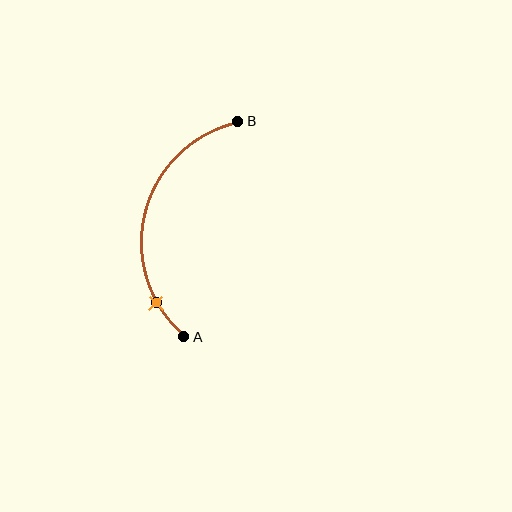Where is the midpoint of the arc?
The arc midpoint is the point on the curve farthest from the straight line joining A and B. It sits to the left of that line.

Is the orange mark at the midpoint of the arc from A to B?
No. The orange mark lies on the arc but is closer to endpoint A. The arc midpoint would be at the point on the curve equidistant along the arc from both A and B.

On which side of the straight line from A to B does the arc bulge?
The arc bulges to the left of the straight line connecting A and B.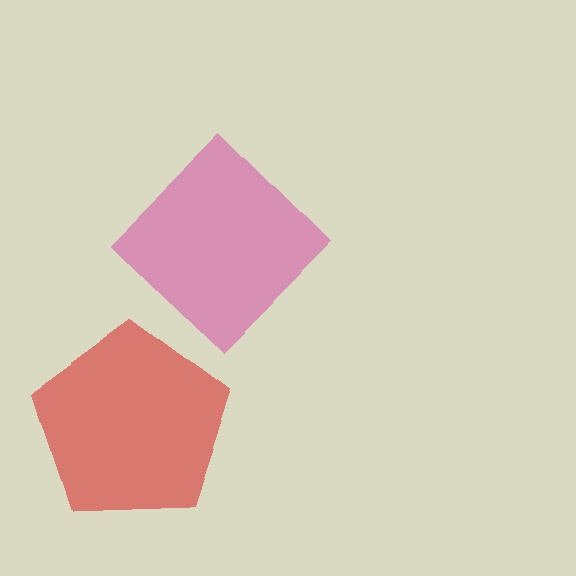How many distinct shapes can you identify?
There are 2 distinct shapes: a magenta diamond, a red pentagon.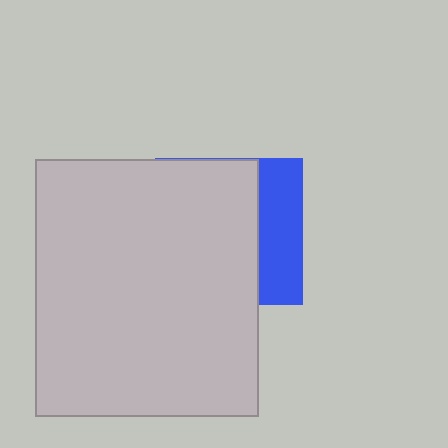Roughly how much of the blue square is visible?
A small part of it is visible (roughly 31%).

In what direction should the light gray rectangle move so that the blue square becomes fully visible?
The light gray rectangle should move left. That is the shortest direction to clear the overlap and leave the blue square fully visible.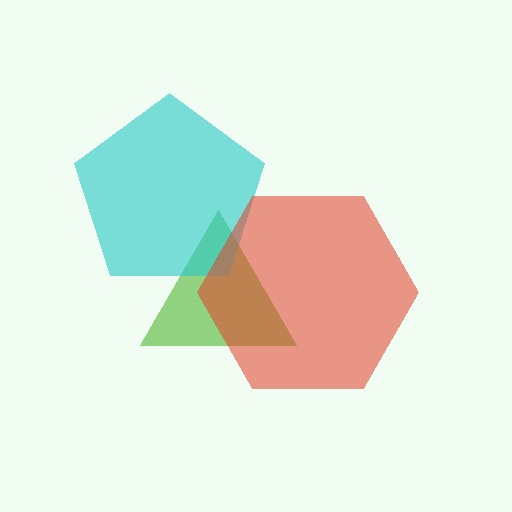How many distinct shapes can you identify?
There are 3 distinct shapes: a lime triangle, a cyan pentagon, a red hexagon.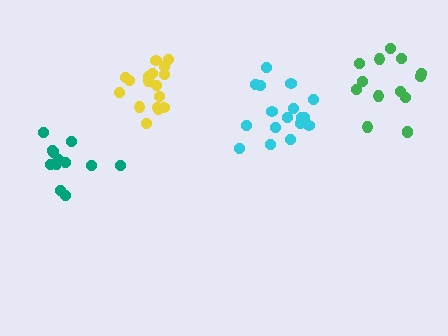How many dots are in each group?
Group 1: 17 dots, Group 2: 17 dots, Group 3: 14 dots, Group 4: 13 dots (61 total).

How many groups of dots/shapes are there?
There are 4 groups.